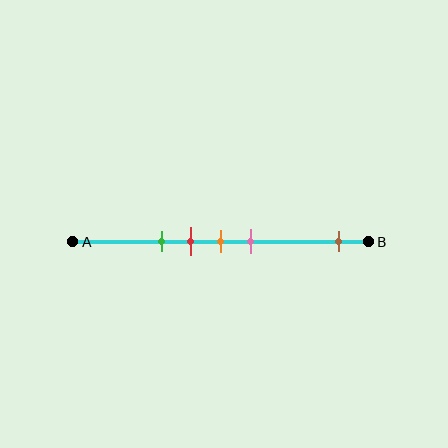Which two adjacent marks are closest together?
The red and orange marks are the closest adjacent pair.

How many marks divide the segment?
There are 5 marks dividing the segment.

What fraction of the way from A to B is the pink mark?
The pink mark is approximately 60% (0.6) of the way from A to B.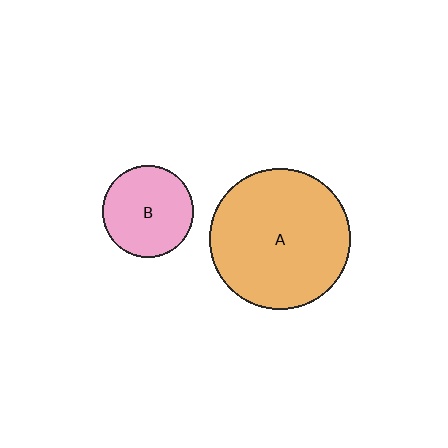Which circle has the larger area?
Circle A (orange).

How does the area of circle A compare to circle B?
Approximately 2.4 times.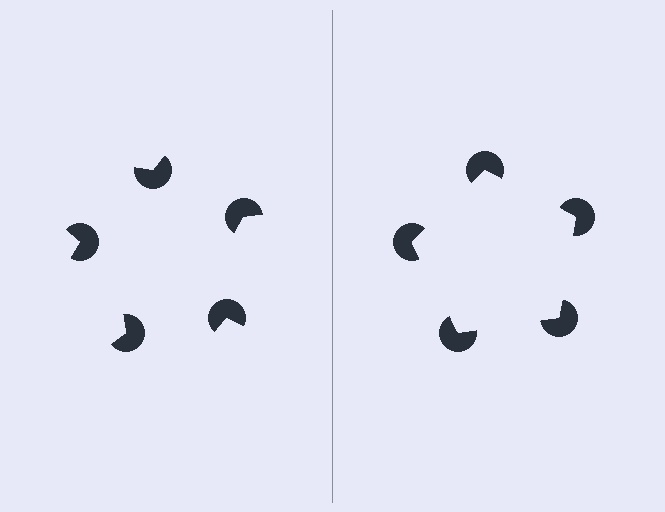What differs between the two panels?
The pac-man discs are positioned identically on both sides; only the wedge orientations differ. On the right they align to a pentagon; on the left they are misaligned.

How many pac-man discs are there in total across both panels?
10 — 5 on each side.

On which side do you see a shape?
An illusory pentagon appears on the right side. On the left side the wedge cuts are rotated, so no coherent shape forms.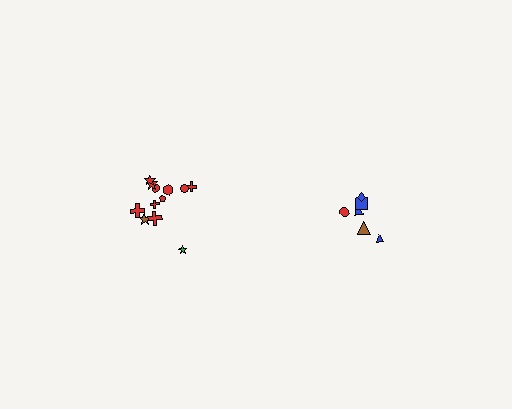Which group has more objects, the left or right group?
The left group.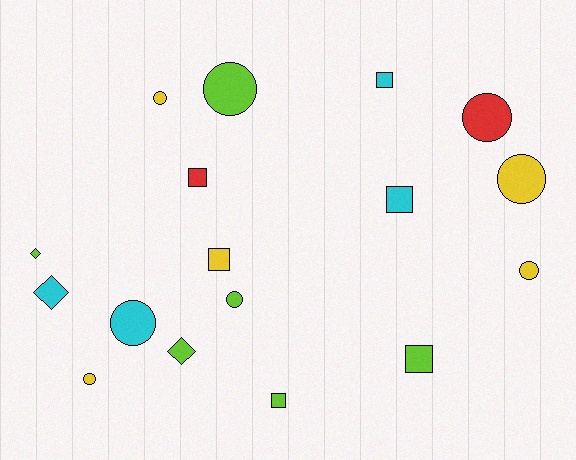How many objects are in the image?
There are 17 objects.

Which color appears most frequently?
Lime, with 6 objects.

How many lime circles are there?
There are 2 lime circles.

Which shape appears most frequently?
Circle, with 8 objects.